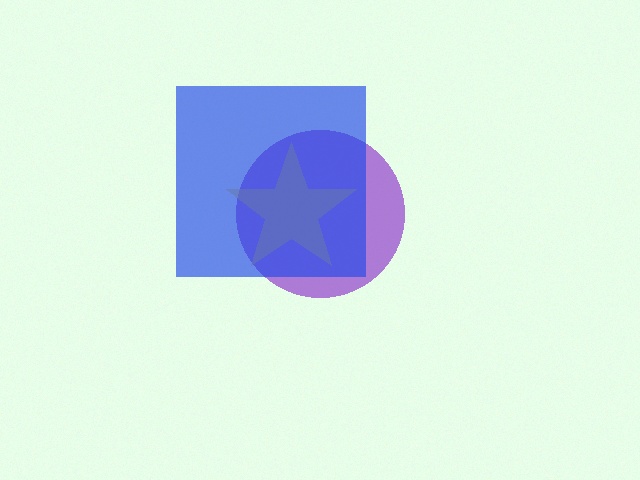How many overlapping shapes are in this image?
There are 3 overlapping shapes in the image.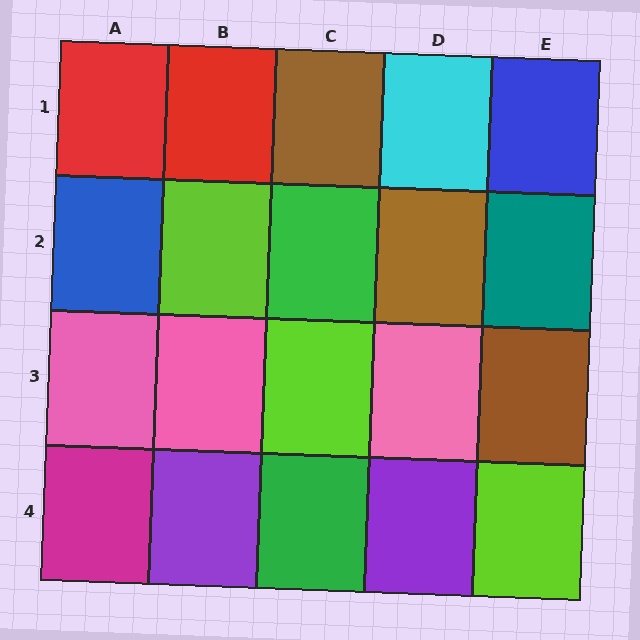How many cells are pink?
3 cells are pink.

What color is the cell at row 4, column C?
Green.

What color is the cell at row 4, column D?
Purple.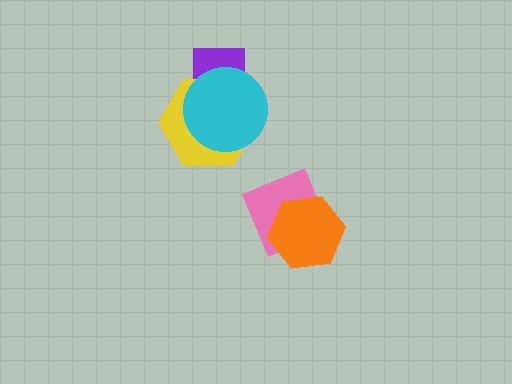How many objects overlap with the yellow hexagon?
2 objects overlap with the yellow hexagon.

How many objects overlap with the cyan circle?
2 objects overlap with the cyan circle.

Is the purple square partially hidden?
Yes, it is partially covered by another shape.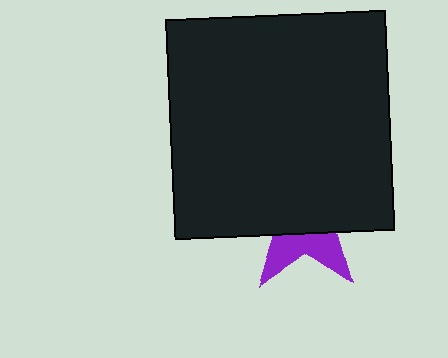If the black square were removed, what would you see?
You would see the complete purple star.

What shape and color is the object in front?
The object in front is a black square.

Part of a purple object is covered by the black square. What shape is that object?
It is a star.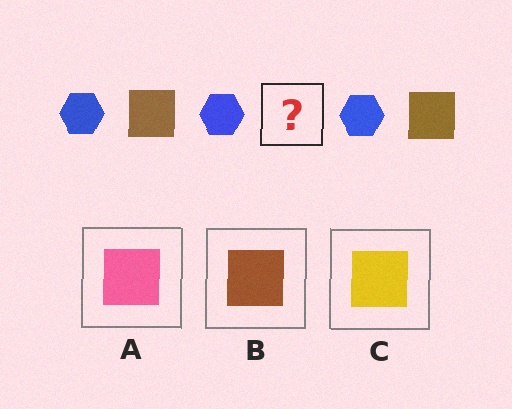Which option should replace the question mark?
Option B.